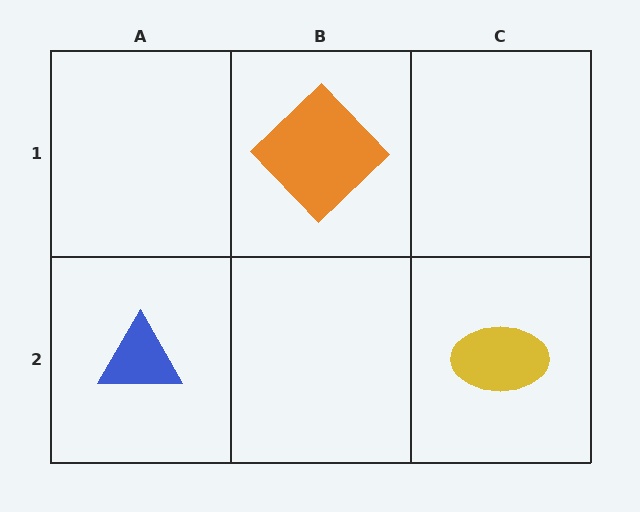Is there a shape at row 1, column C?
No, that cell is empty.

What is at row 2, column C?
A yellow ellipse.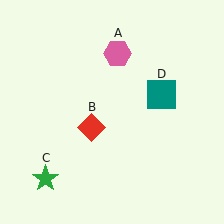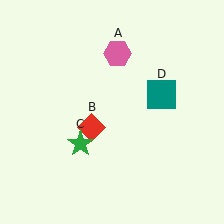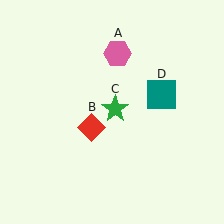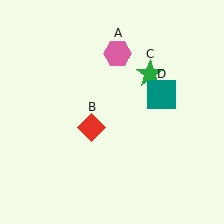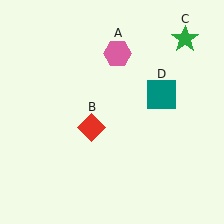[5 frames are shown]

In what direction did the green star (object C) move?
The green star (object C) moved up and to the right.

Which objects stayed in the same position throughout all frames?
Pink hexagon (object A) and red diamond (object B) and teal square (object D) remained stationary.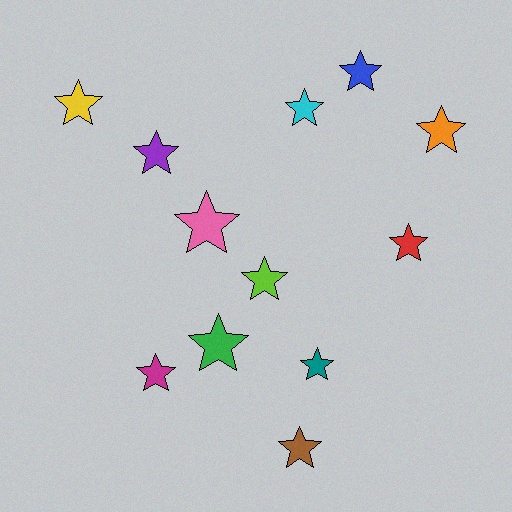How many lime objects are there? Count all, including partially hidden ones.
There is 1 lime object.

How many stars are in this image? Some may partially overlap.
There are 12 stars.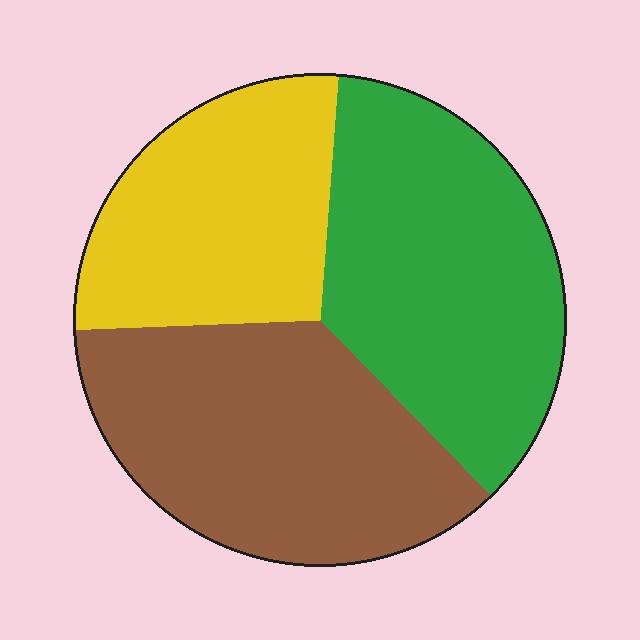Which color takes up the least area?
Yellow, at roughly 25%.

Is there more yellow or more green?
Green.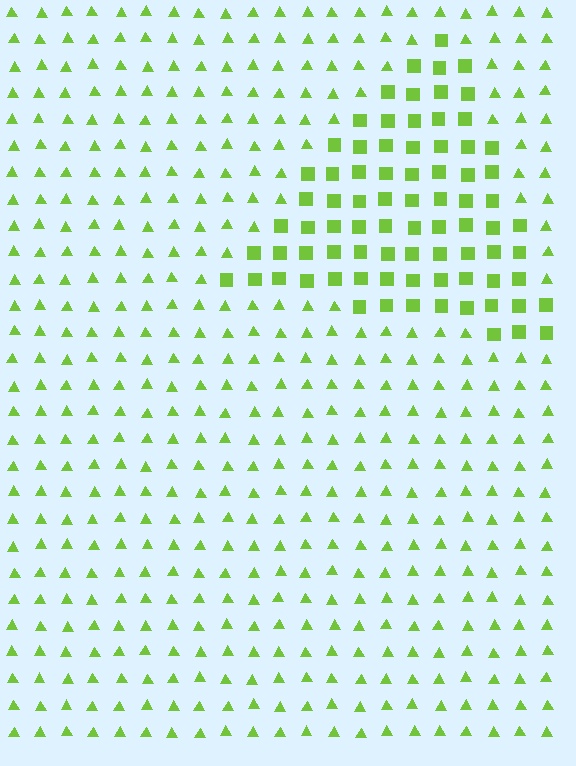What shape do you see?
I see a triangle.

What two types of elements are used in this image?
The image uses squares inside the triangle region and triangles outside it.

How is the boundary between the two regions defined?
The boundary is defined by a change in element shape: squares inside vs. triangles outside. All elements share the same color and spacing.